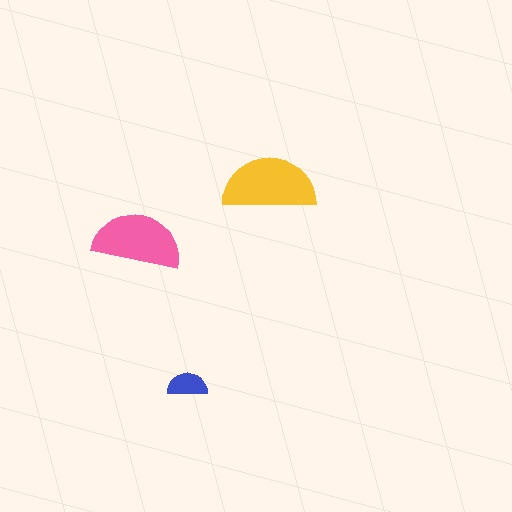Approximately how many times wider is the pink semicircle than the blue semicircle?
About 2 times wider.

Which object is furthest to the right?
The yellow semicircle is rightmost.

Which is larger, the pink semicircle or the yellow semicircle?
The yellow one.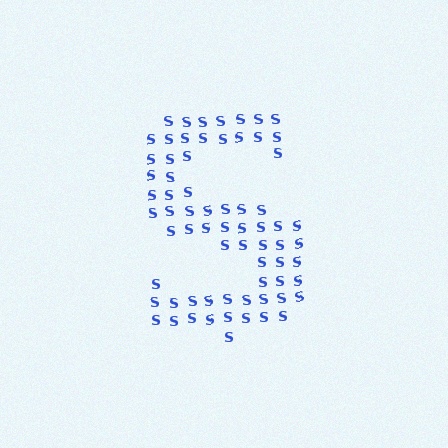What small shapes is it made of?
It is made of small letter S's.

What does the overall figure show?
The overall figure shows the letter S.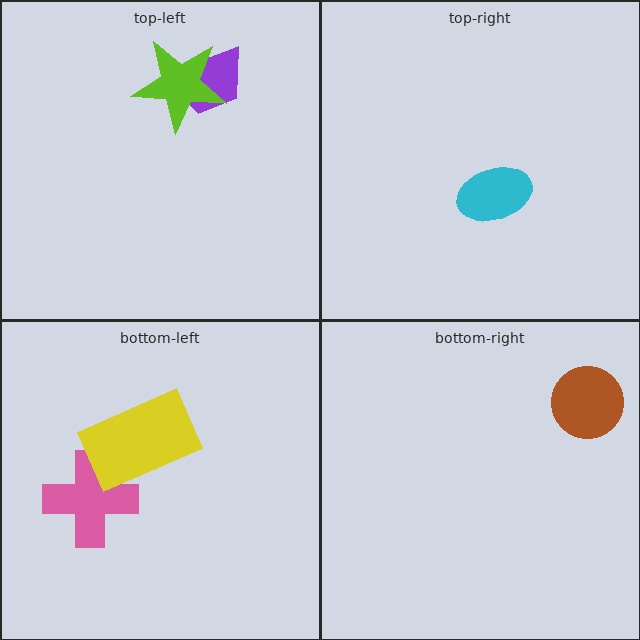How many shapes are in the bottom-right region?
1.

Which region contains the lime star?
The top-left region.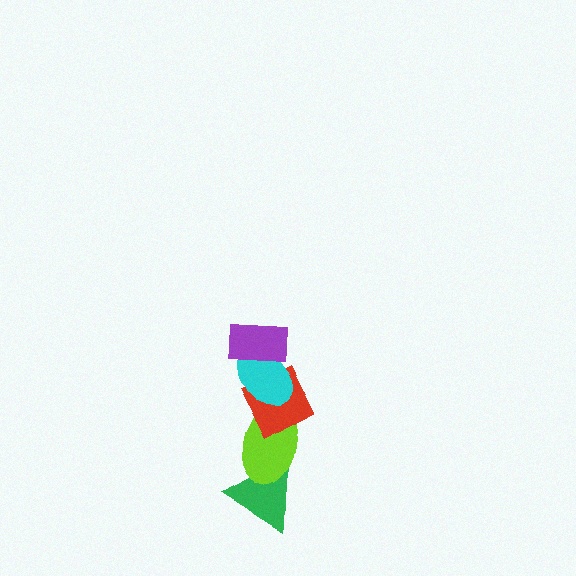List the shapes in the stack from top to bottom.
From top to bottom: the purple rectangle, the cyan ellipse, the red diamond, the lime ellipse, the green triangle.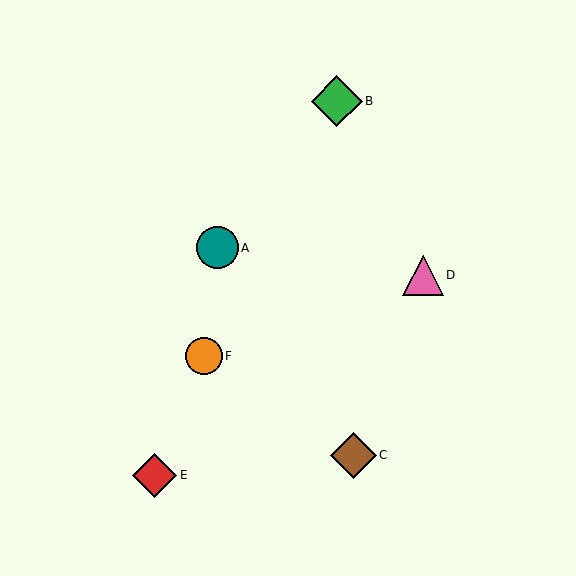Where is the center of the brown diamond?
The center of the brown diamond is at (354, 455).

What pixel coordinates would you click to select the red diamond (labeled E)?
Click at (155, 475) to select the red diamond E.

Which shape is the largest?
The green diamond (labeled B) is the largest.